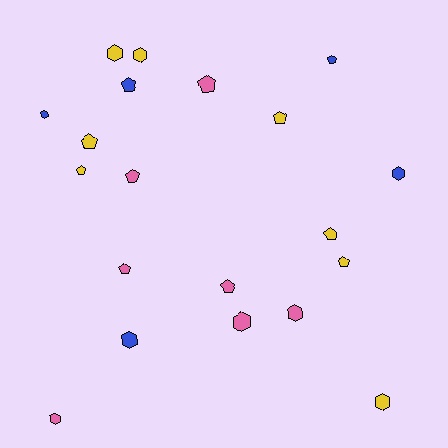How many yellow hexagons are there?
There are 3 yellow hexagons.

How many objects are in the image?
There are 20 objects.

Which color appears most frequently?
Yellow, with 8 objects.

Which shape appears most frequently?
Pentagon, with 11 objects.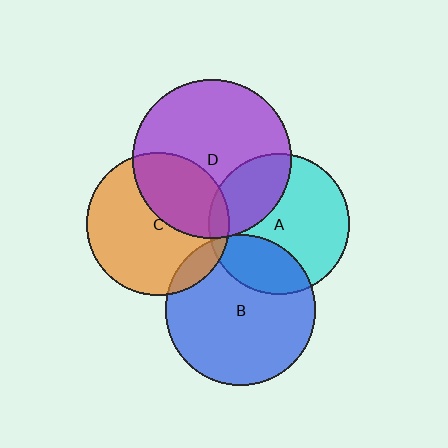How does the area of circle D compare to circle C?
Approximately 1.2 times.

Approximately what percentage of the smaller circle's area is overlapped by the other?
Approximately 25%.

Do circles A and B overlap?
Yes.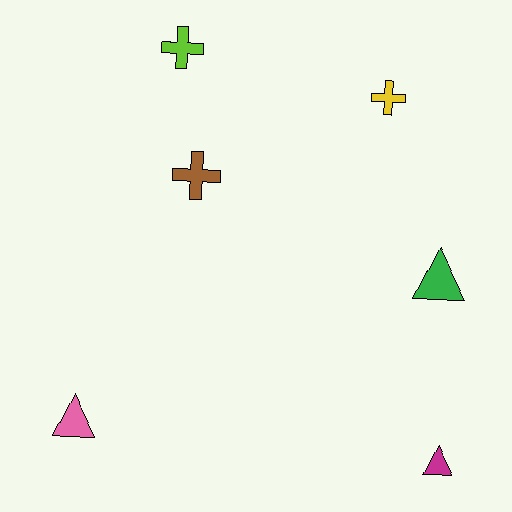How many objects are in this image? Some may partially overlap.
There are 6 objects.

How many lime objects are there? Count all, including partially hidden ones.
There is 1 lime object.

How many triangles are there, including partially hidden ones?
There are 3 triangles.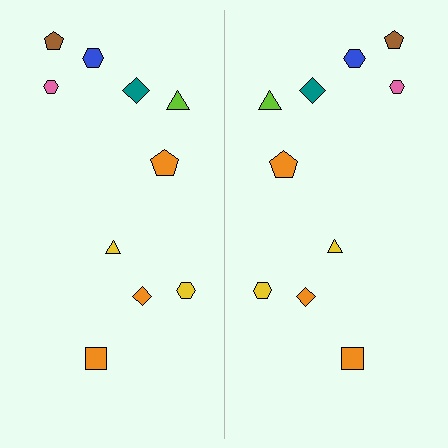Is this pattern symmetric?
Yes, this pattern has bilateral (reflection) symmetry.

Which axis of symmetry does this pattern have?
The pattern has a vertical axis of symmetry running through the center of the image.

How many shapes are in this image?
There are 20 shapes in this image.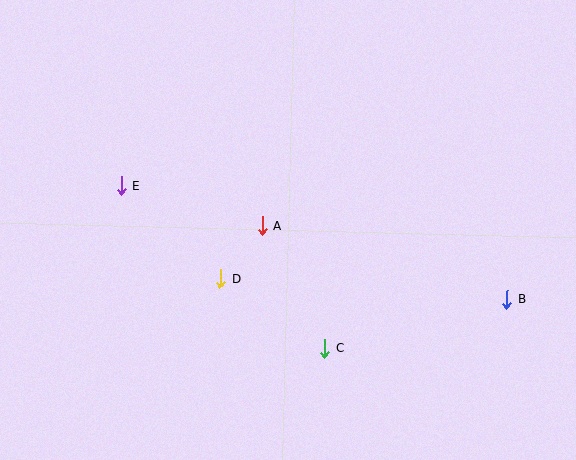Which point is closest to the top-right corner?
Point B is closest to the top-right corner.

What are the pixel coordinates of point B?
Point B is at (507, 299).